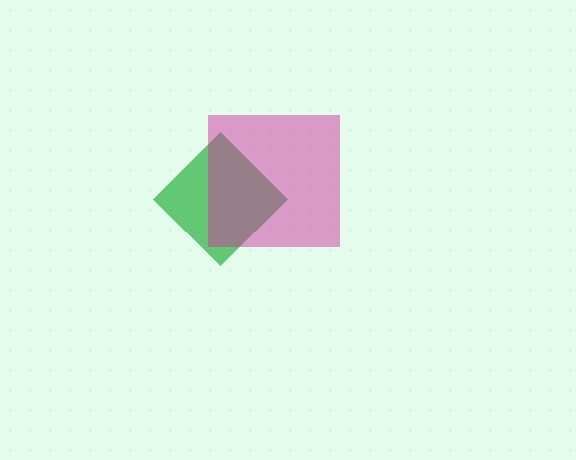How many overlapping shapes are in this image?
There are 2 overlapping shapes in the image.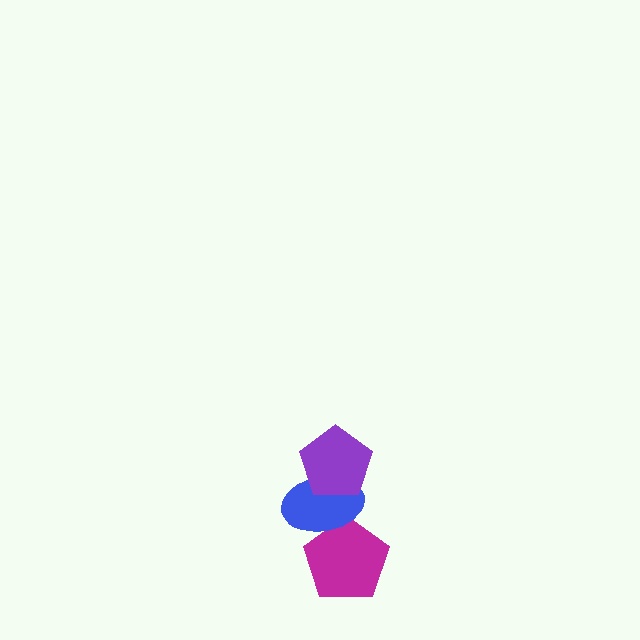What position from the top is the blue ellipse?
The blue ellipse is 2nd from the top.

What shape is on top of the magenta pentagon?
The blue ellipse is on top of the magenta pentagon.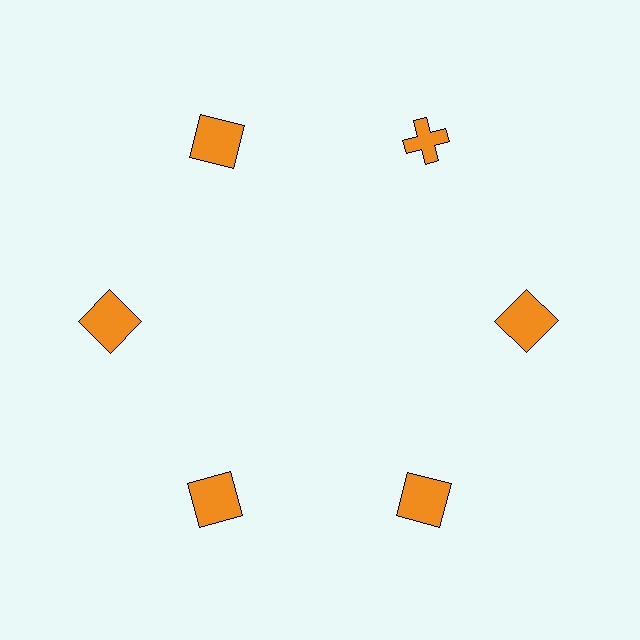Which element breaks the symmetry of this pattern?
The orange cross at roughly the 1 o'clock position breaks the symmetry. All other shapes are orange squares.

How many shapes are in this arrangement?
There are 6 shapes arranged in a ring pattern.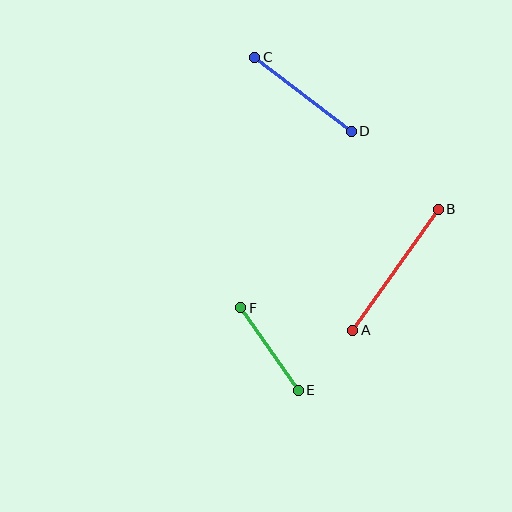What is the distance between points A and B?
The distance is approximately 148 pixels.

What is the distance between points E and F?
The distance is approximately 101 pixels.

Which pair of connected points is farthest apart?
Points A and B are farthest apart.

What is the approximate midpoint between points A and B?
The midpoint is at approximately (395, 270) pixels.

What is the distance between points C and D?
The distance is approximately 122 pixels.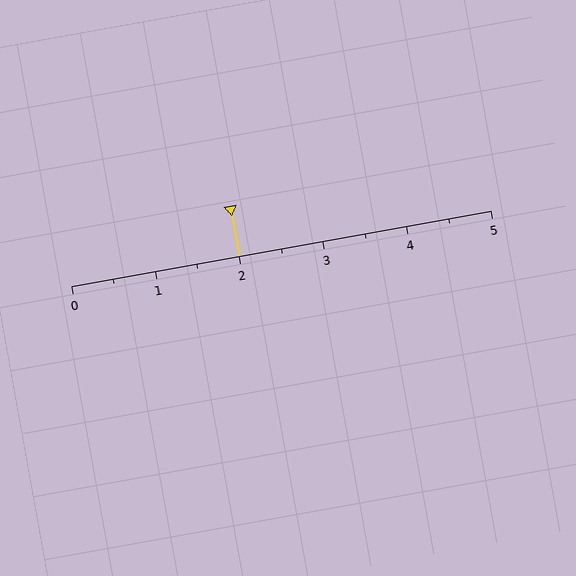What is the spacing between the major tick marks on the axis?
The major ticks are spaced 1 apart.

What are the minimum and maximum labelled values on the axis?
The axis runs from 0 to 5.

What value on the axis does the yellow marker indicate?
The marker indicates approximately 2.